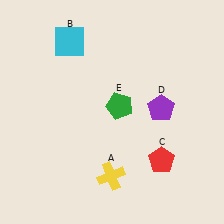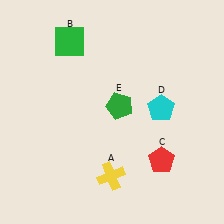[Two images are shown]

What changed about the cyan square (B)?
In Image 1, B is cyan. In Image 2, it changed to green.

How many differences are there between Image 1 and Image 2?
There are 2 differences between the two images.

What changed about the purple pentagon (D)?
In Image 1, D is purple. In Image 2, it changed to cyan.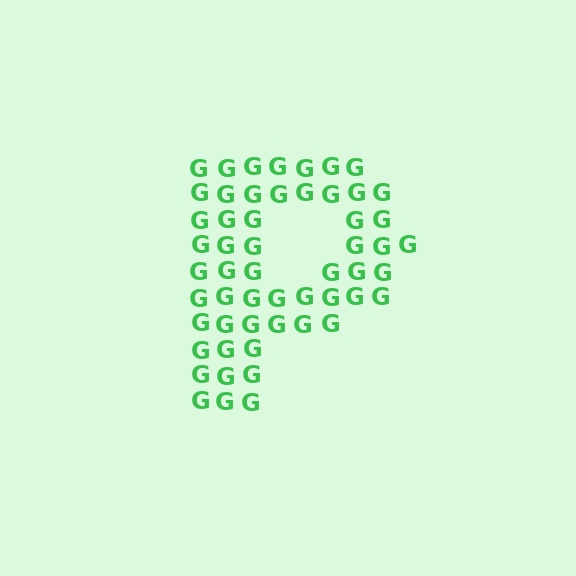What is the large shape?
The large shape is the letter P.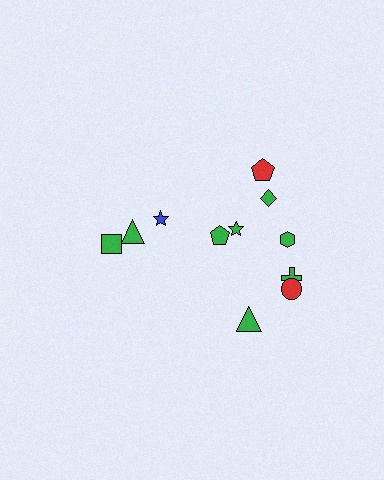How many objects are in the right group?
There are 8 objects.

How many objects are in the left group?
There are 3 objects.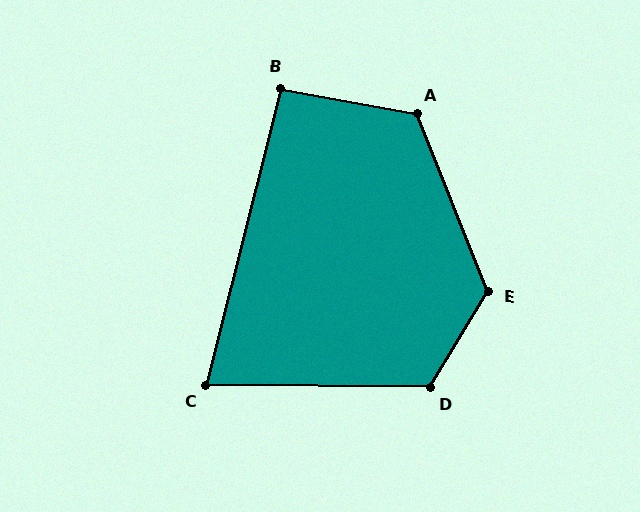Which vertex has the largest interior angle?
E, at approximately 127 degrees.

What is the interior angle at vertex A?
Approximately 122 degrees (obtuse).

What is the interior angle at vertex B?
Approximately 94 degrees (approximately right).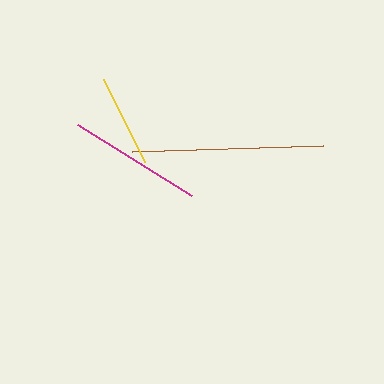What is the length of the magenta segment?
The magenta segment is approximately 135 pixels long.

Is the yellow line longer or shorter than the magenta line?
The magenta line is longer than the yellow line.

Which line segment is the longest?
The brown line is the longest at approximately 191 pixels.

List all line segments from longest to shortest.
From longest to shortest: brown, magenta, yellow.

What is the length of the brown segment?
The brown segment is approximately 191 pixels long.